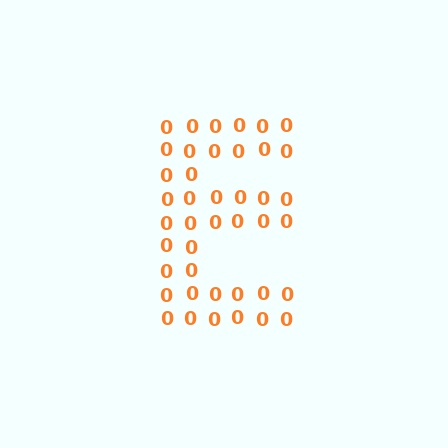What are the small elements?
The small elements are digit 0's.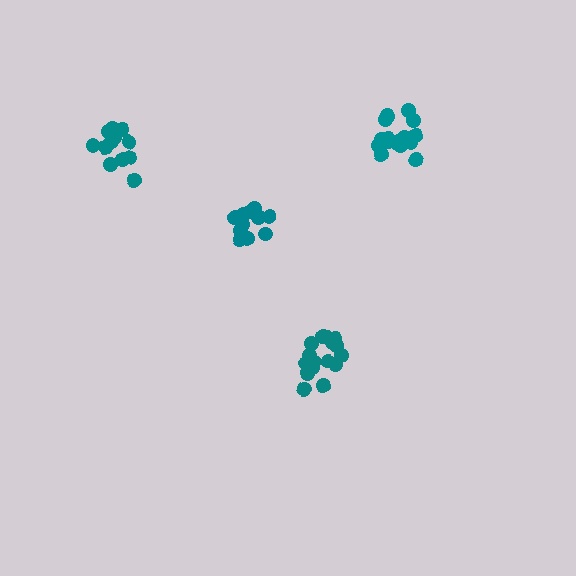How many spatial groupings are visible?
There are 4 spatial groupings.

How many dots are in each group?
Group 1: 16 dots, Group 2: 17 dots, Group 3: 12 dots, Group 4: 12 dots (57 total).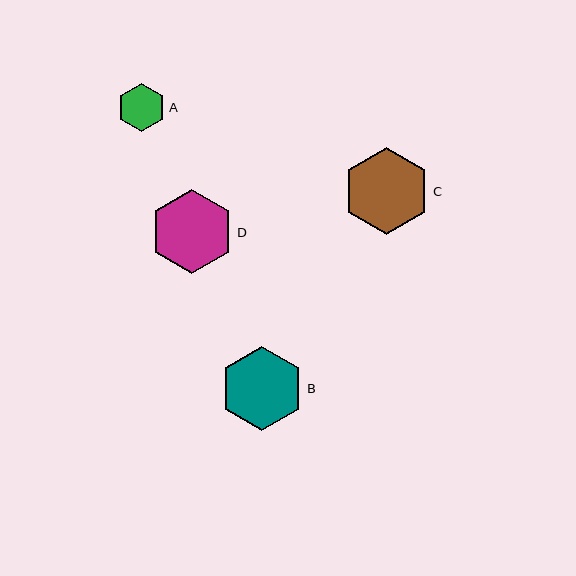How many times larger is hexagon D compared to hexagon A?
Hexagon D is approximately 1.7 times the size of hexagon A.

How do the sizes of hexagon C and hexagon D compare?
Hexagon C and hexagon D are approximately the same size.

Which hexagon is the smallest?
Hexagon A is the smallest with a size of approximately 49 pixels.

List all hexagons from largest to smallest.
From largest to smallest: C, D, B, A.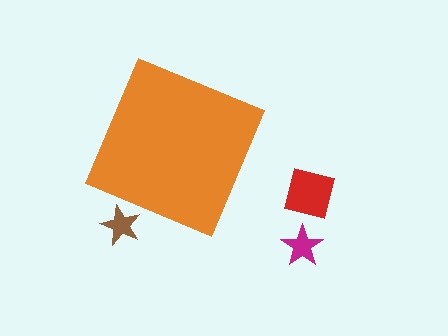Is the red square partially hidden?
No, the red square is fully visible.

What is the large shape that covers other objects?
An orange diamond.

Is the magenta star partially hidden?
No, the magenta star is fully visible.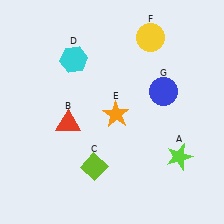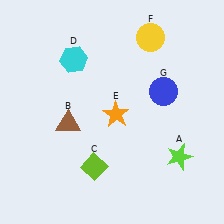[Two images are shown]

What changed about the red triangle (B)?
In Image 1, B is red. In Image 2, it changed to brown.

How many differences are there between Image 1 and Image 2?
There is 1 difference between the two images.